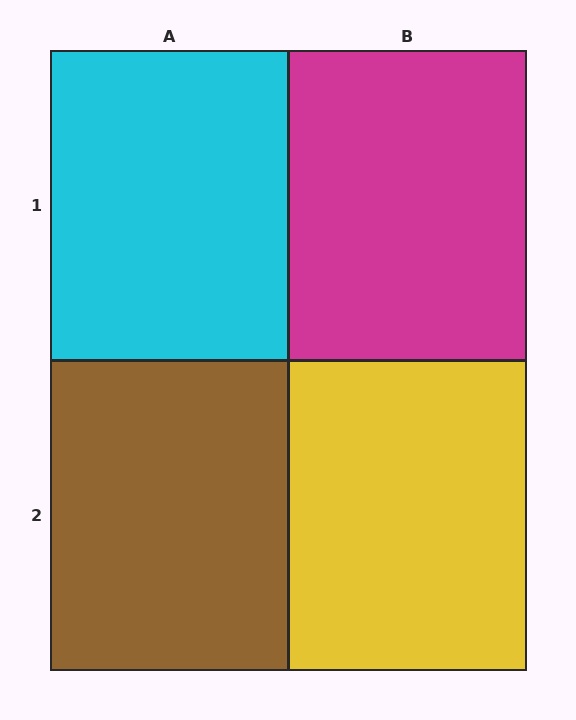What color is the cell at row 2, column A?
Brown.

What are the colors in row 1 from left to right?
Cyan, magenta.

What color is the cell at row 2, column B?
Yellow.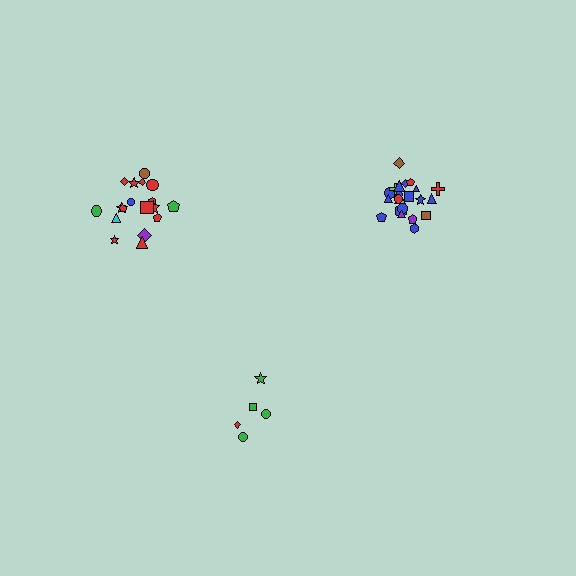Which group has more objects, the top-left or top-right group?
The top-right group.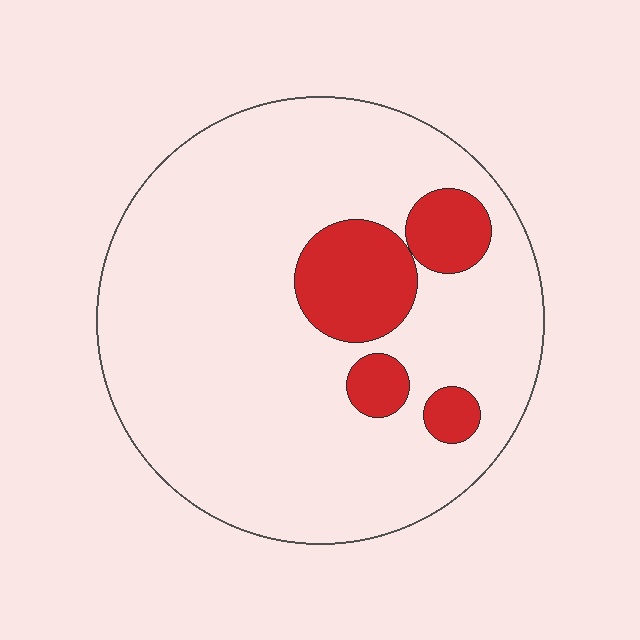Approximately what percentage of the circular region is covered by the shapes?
Approximately 15%.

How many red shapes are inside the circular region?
4.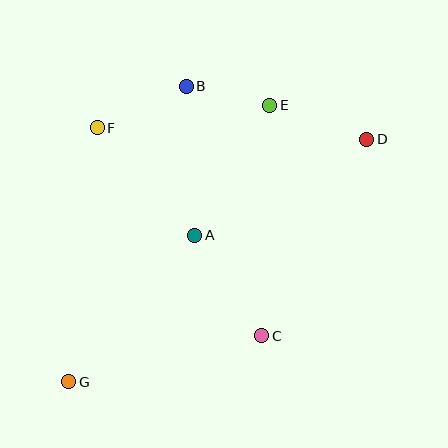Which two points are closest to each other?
Points B and E are closest to each other.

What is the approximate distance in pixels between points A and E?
The distance between A and E is approximately 150 pixels.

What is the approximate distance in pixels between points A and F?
The distance between A and F is approximately 145 pixels.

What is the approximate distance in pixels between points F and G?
The distance between F and G is approximately 255 pixels.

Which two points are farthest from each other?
Points D and G are farthest from each other.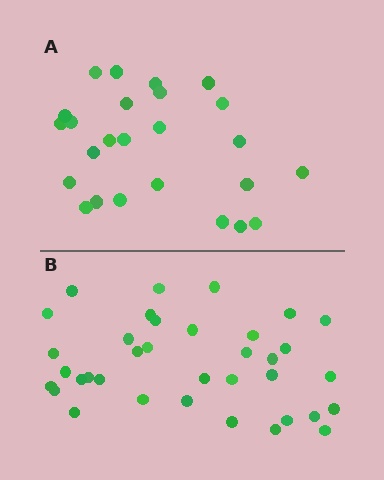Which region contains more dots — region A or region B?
Region B (the bottom region) has more dots.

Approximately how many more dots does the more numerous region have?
Region B has roughly 12 or so more dots than region A.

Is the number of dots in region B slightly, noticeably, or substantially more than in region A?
Region B has noticeably more, but not dramatically so. The ratio is roughly 1.4 to 1.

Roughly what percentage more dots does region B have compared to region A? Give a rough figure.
About 45% more.